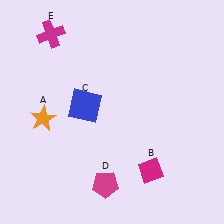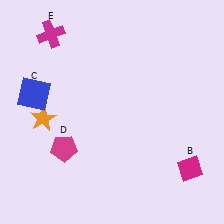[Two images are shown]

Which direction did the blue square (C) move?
The blue square (C) moved left.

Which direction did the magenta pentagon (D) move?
The magenta pentagon (D) moved left.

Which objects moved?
The objects that moved are: the magenta diamond (B), the blue square (C), the magenta pentagon (D).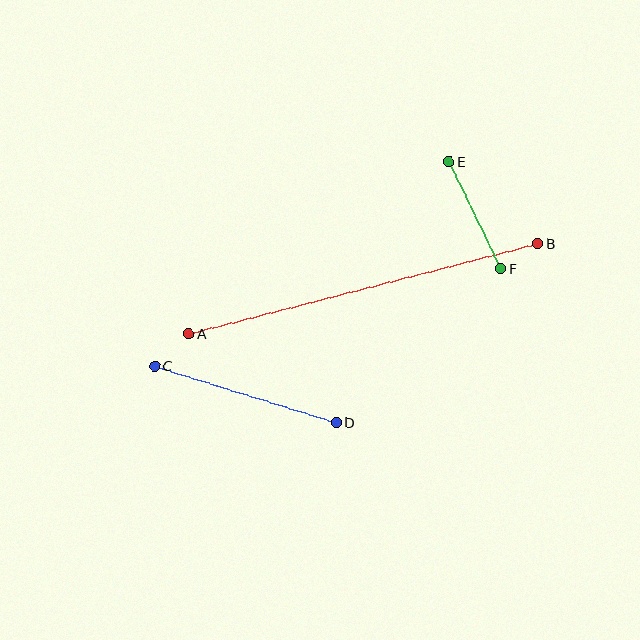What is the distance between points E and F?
The distance is approximately 119 pixels.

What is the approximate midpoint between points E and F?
The midpoint is at approximately (475, 215) pixels.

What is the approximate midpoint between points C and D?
The midpoint is at approximately (245, 394) pixels.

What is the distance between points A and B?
The distance is approximately 361 pixels.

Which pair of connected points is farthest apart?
Points A and B are farthest apart.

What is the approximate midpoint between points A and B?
The midpoint is at approximately (364, 289) pixels.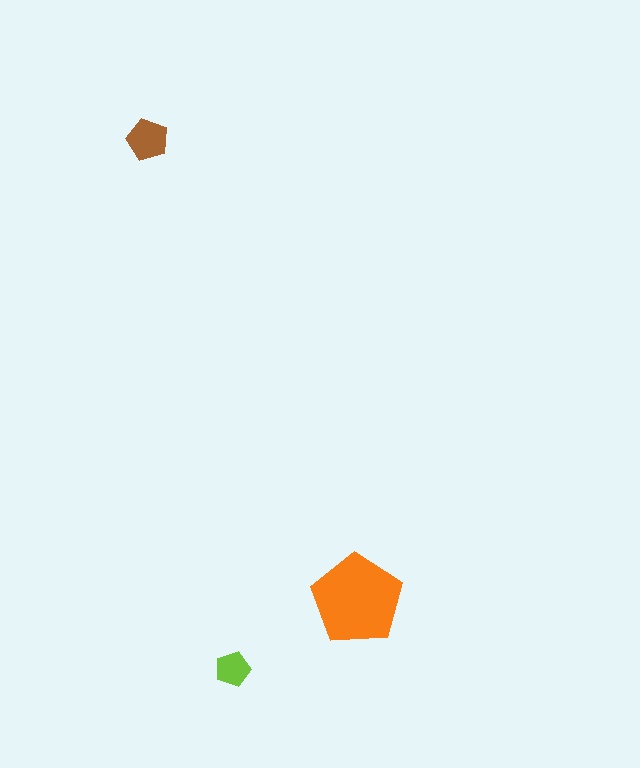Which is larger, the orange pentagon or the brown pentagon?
The orange one.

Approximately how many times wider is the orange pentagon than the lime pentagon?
About 2.5 times wider.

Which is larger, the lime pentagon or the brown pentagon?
The brown one.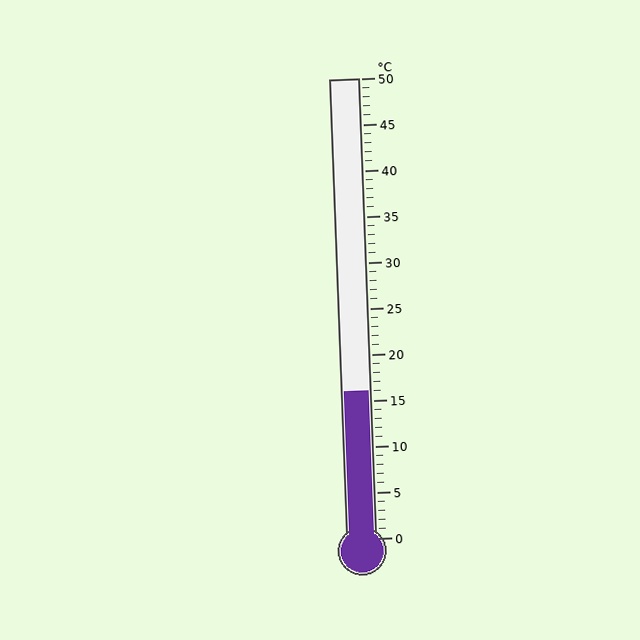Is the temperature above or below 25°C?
The temperature is below 25°C.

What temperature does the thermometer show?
The thermometer shows approximately 16°C.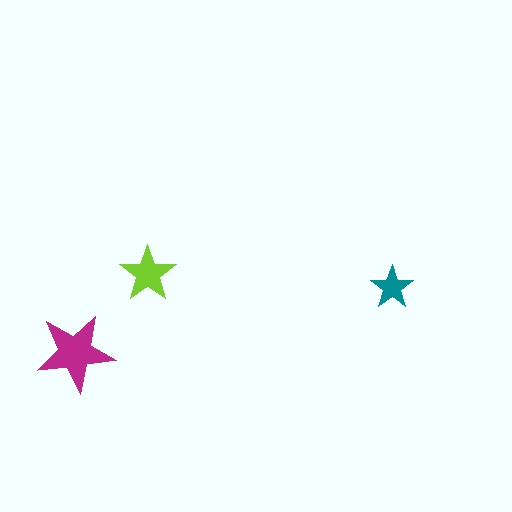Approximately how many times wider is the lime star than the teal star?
About 1.5 times wider.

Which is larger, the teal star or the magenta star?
The magenta one.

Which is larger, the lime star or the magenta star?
The magenta one.